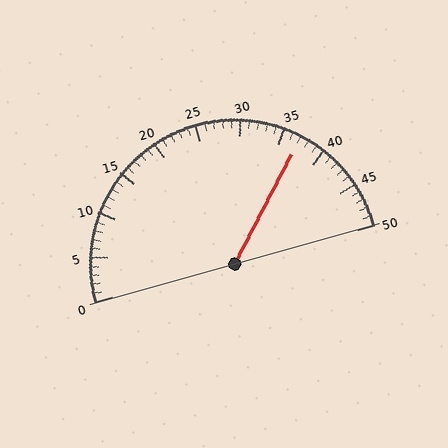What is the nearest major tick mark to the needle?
The nearest major tick mark is 35.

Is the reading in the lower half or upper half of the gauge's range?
The reading is in the upper half of the range (0 to 50).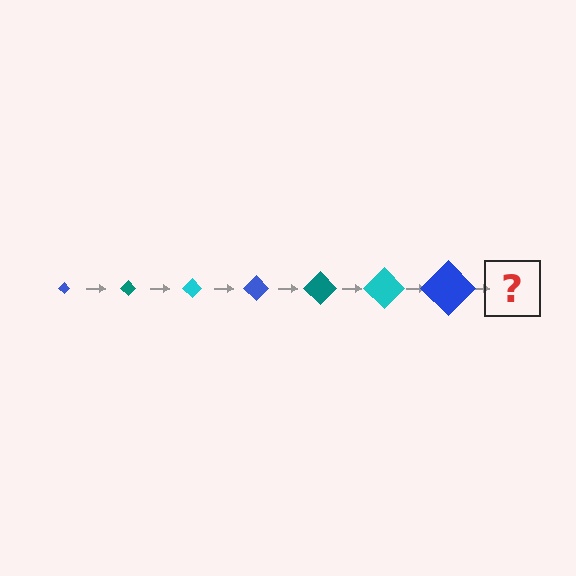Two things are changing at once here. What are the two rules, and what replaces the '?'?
The two rules are that the diamond grows larger each step and the color cycles through blue, teal, and cyan. The '?' should be a teal diamond, larger than the previous one.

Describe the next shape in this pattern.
It should be a teal diamond, larger than the previous one.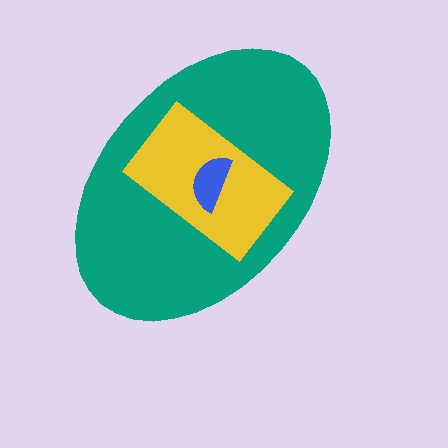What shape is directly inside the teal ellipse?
The yellow rectangle.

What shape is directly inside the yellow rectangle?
The blue semicircle.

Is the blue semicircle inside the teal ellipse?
Yes.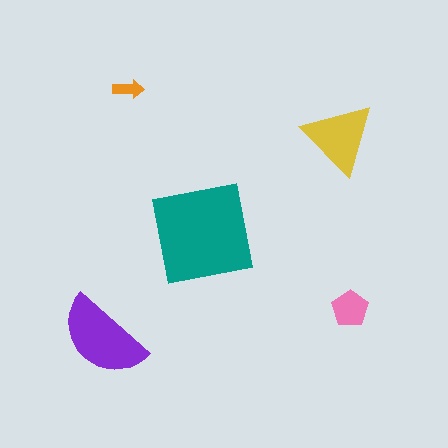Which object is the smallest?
The orange arrow.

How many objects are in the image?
There are 5 objects in the image.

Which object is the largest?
The teal square.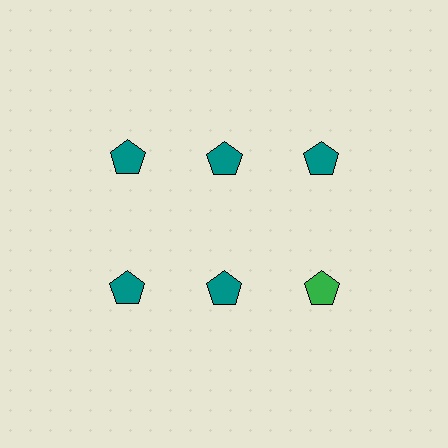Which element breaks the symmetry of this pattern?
The green pentagon in the second row, center column breaks the symmetry. All other shapes are teal pentagons.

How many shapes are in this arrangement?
There are 6 shapes arranged in a grid pattern.